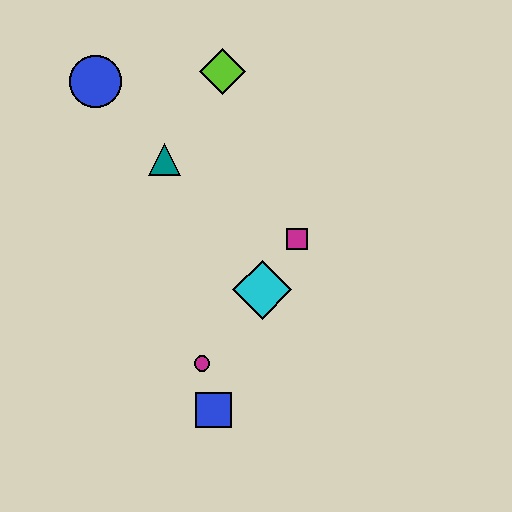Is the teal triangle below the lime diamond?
Yes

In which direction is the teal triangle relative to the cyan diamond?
The teal triangle is above the cyan diamond.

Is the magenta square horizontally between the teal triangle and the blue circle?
No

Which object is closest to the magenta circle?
The blue square is closest to the magenta circle.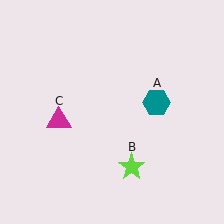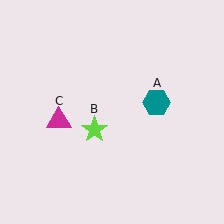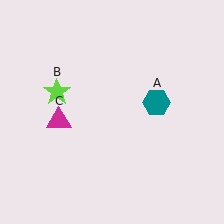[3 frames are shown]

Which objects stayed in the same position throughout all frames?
Teal hexagon (object A) and magenta triangle (object C) remained stationary.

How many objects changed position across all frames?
1 object changed position: lime star (object B).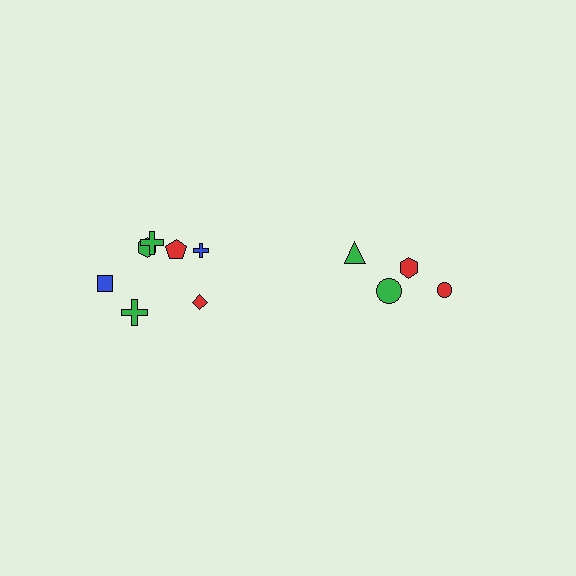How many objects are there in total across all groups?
There are 11 objects.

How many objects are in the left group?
There are 7 objects.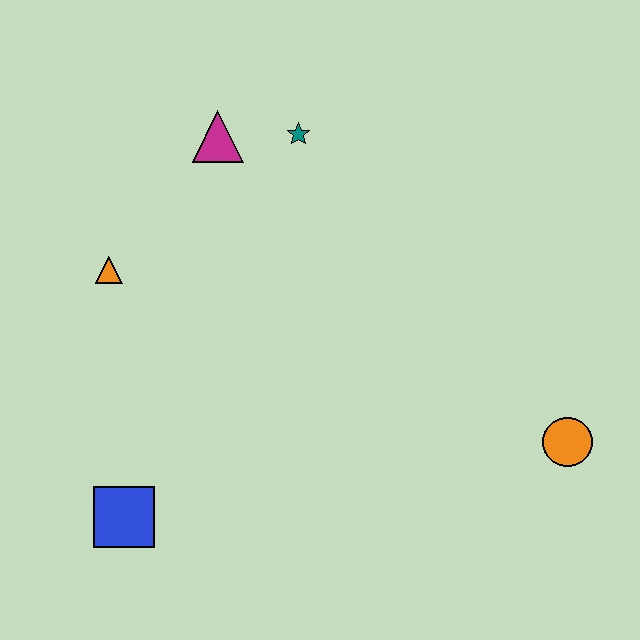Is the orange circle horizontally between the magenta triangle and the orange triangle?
No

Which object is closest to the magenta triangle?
The teal star is closest to the magenta triangle.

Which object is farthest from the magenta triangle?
The orange circle is farthest from the magenta triangle.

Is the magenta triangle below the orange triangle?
No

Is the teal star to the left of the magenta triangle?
No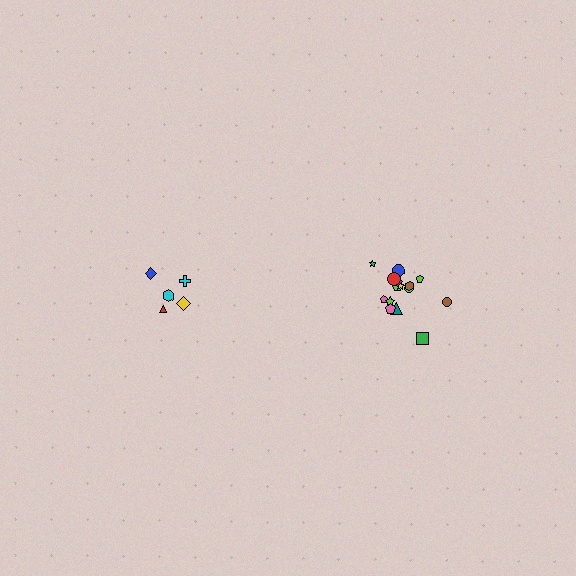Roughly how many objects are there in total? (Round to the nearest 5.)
Roughly 20 objects in total.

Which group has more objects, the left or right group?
The right group.